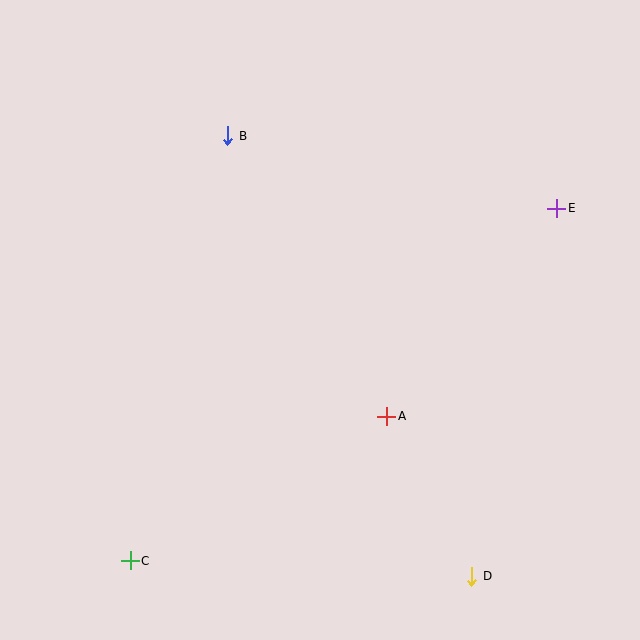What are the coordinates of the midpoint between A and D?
The midpoint between A and D is at (429, 496).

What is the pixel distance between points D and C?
The distance between D and C is 342 pixels.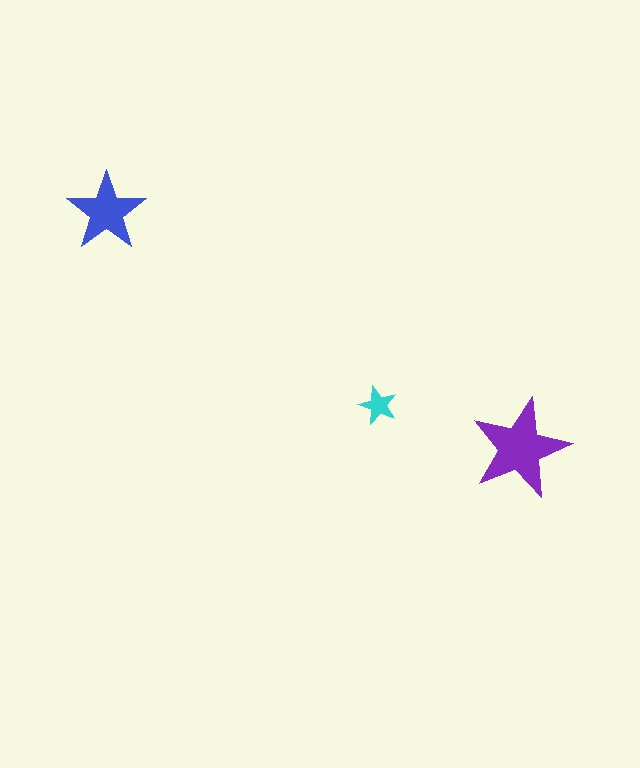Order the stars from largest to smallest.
the purple one, the blue one, the cyan one.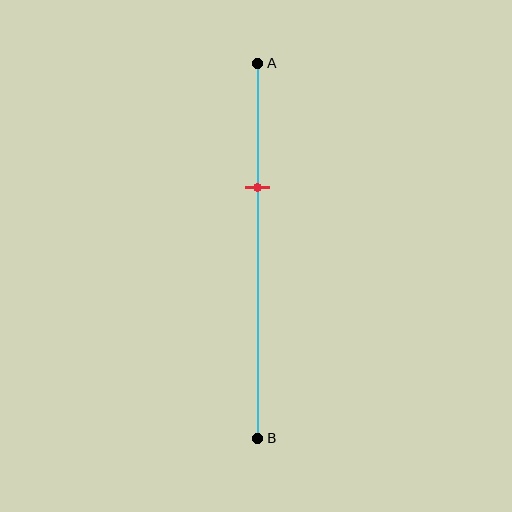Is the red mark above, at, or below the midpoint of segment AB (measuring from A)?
The red mark is above the midpoint of segment AB.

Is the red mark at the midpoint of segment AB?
No, the mark is at about 35% from A, not at the 50% midpoint.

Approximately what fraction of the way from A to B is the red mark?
The red mark is approximately 35% of the way from A to B.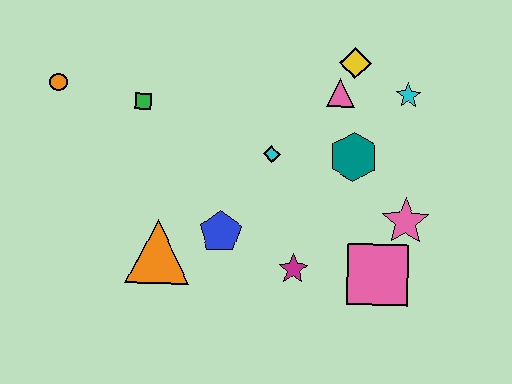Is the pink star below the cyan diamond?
Yes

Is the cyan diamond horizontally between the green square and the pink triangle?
Yes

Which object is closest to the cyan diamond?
The teal hexagon is closest to the cyan diamond.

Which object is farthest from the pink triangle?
The orange circle is farthest from the pink triangle.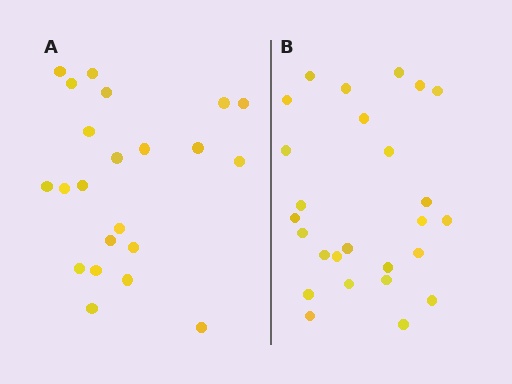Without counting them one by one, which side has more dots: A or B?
Region B (the right region) has more dots.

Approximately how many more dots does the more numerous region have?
Region B has about 4 more dots than region A.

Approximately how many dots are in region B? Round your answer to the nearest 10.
About 30 dots. (The exact count is 26, which rounds to 30.)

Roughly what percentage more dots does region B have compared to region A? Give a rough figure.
About 20% more.